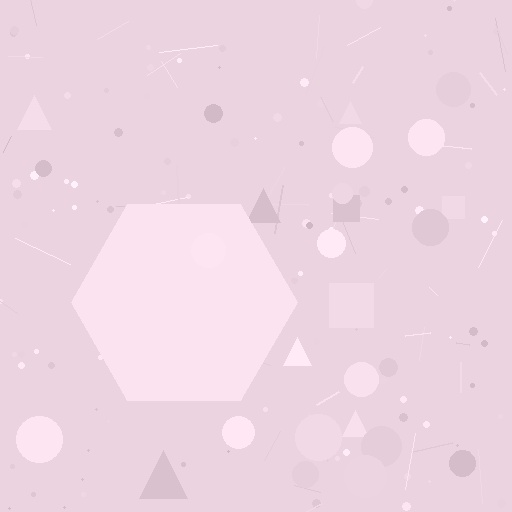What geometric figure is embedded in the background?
A hexagon is embedded in the background.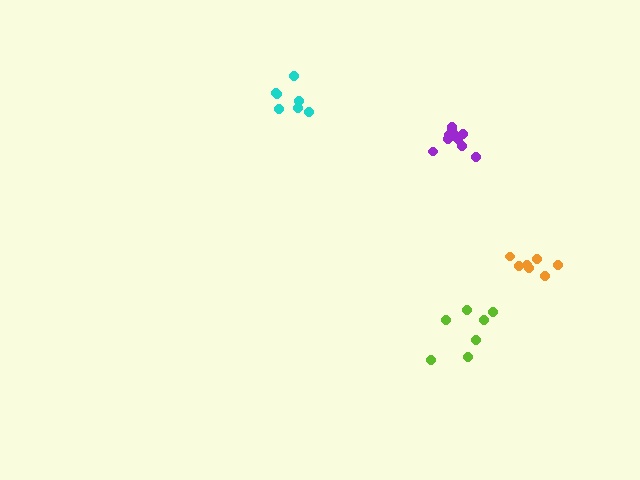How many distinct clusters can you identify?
There are 4 distinct clusters.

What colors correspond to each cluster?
The clusters are colored: orange, lime, cyan, purple.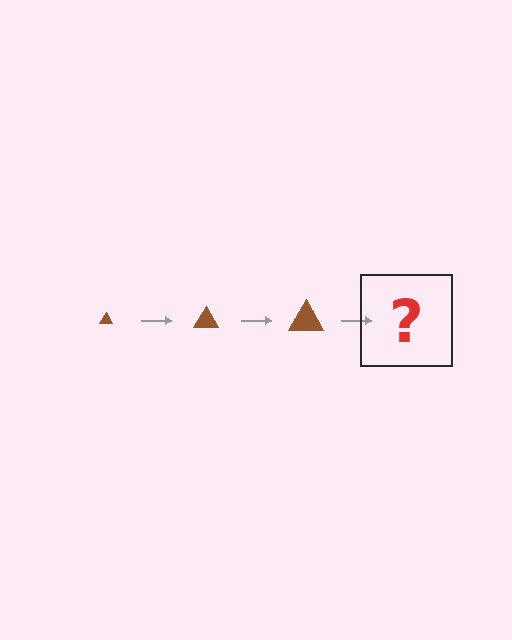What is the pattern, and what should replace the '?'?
The pattern is that the triangle gets progressively larger each step. The '?' should be a brown triangle, larger than the previous one.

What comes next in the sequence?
The next element should be a brown triangle, larger than the previous one.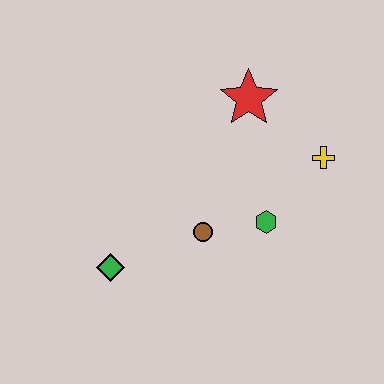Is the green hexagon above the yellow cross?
No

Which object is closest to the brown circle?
The green hexagon is closest to the brown circle.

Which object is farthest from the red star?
The green diamond is farthest from the red star.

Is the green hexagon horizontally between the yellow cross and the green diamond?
Yes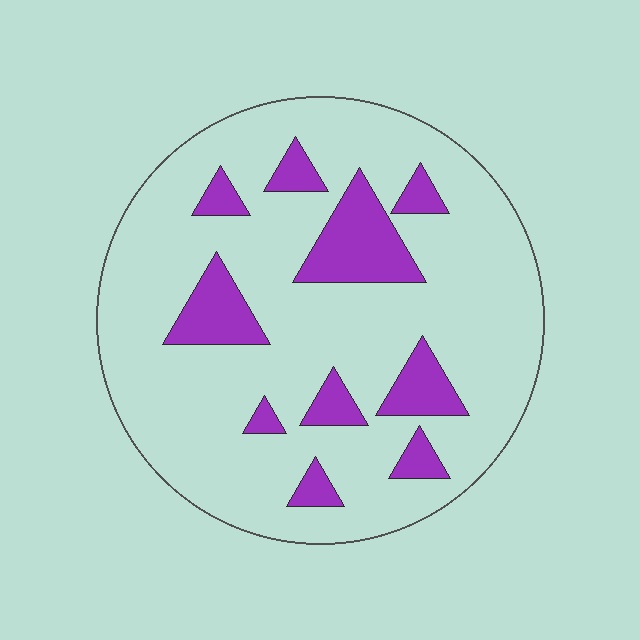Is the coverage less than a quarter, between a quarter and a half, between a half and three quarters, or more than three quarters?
Less than a quarter.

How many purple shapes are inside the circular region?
10.